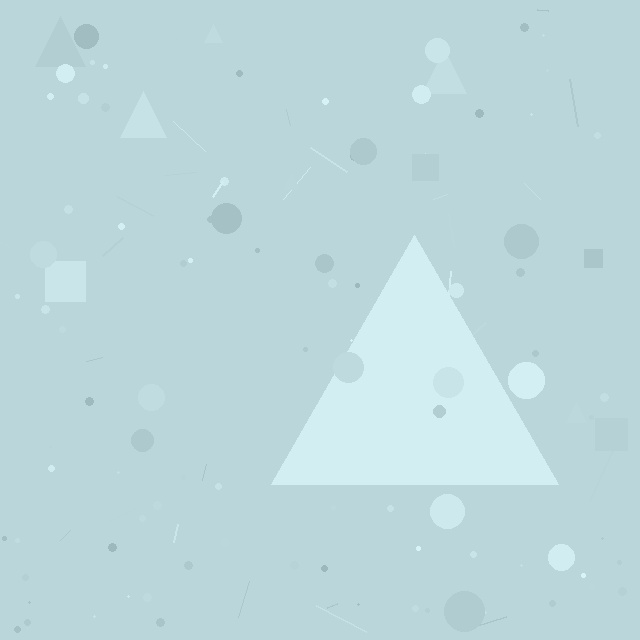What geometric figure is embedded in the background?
A triangle is embedded in the background.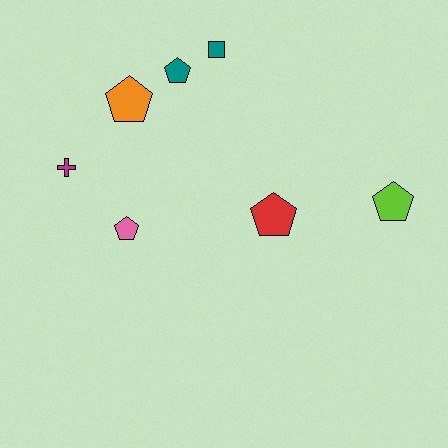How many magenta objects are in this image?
There is 1 magenta object.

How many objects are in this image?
There are 7 objects.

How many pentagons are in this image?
There are 5 pentagons.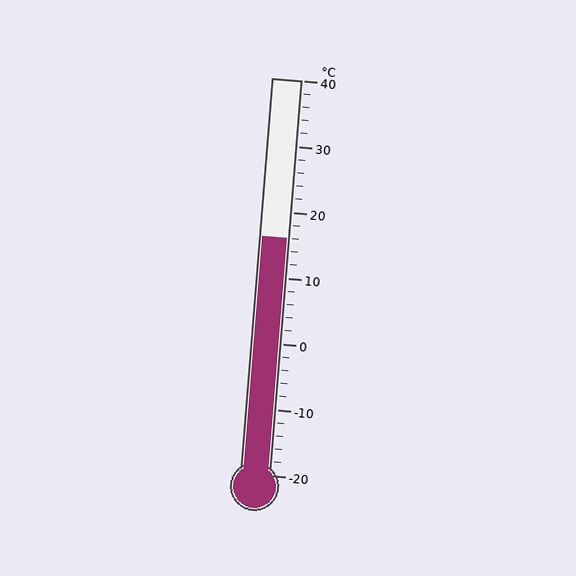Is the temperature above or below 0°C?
The temperature is above 0°C.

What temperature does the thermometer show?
The thermometer shows approximately 16°C.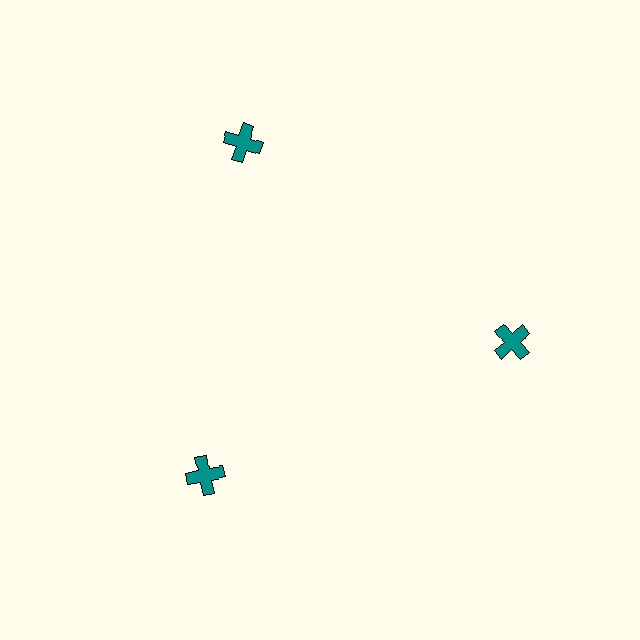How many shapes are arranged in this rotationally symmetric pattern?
There are 3 shapes, arranged in 3 groups of 1.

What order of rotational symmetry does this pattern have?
This pattern has 3-fold rotational symmetry.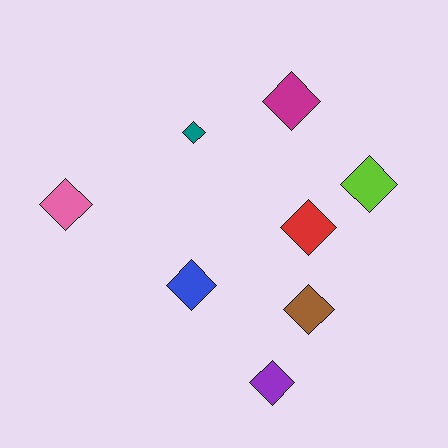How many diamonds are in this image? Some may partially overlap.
There are 8 diamonds.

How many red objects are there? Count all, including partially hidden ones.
There is 1 red object.